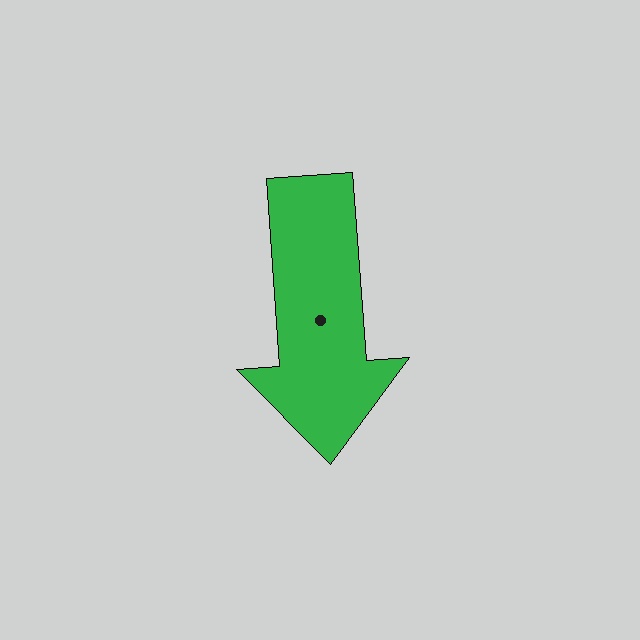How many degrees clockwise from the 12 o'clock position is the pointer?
Approximately 176 degrees.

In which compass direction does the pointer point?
South.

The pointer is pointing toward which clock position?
Roughly 6 o'clock.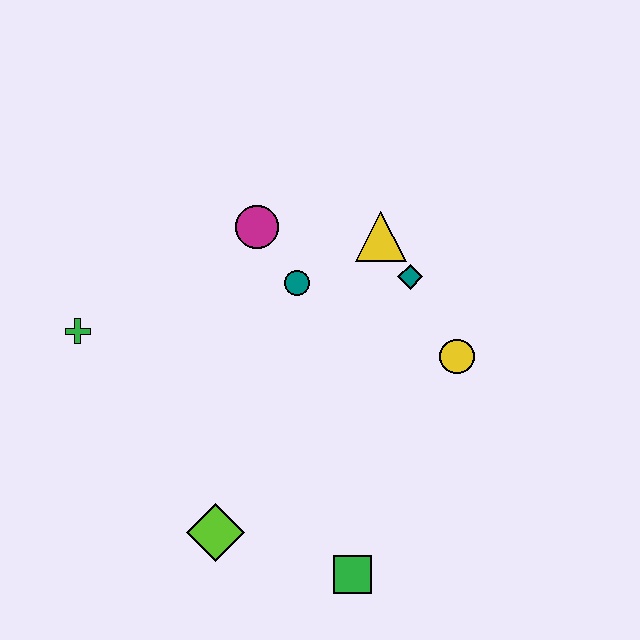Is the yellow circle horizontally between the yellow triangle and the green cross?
No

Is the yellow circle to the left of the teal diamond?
No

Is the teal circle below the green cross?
No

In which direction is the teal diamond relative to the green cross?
The teal diamond is to the right of the green cross.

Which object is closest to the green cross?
The magenta circle is closest to the green cross.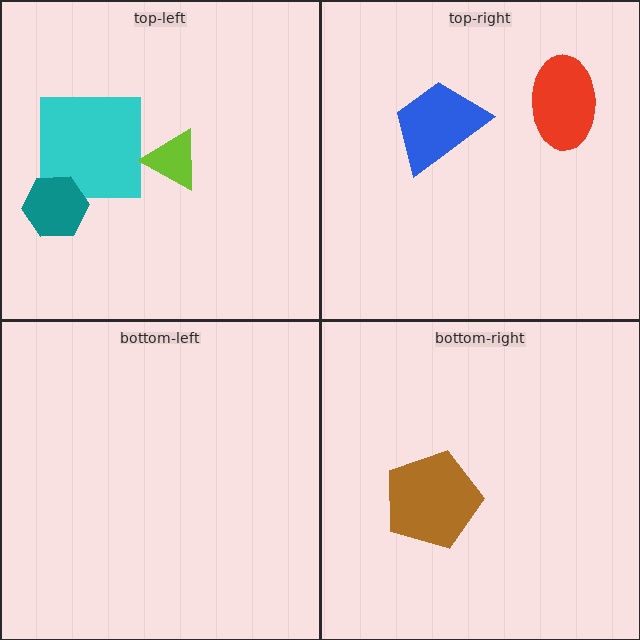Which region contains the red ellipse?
The top-right region.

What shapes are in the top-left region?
The cyan square, the teal hexagon, the lime triangle.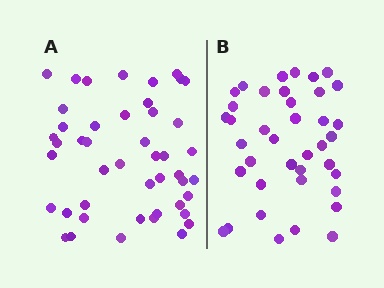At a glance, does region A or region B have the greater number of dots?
Region A (the left region) has more dots.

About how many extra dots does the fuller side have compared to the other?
Region A has roughly 8 or so more dots than region B.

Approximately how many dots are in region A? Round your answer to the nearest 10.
About 50 dots. (The exact count is 46, which rounds to 50.)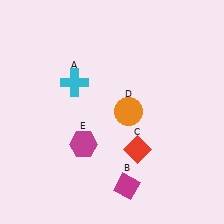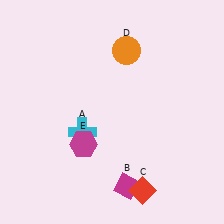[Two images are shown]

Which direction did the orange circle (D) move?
The orange circle (D) moved up.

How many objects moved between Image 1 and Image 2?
3 objects moved between the two images.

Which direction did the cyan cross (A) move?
The cyan cross (A) moved down.